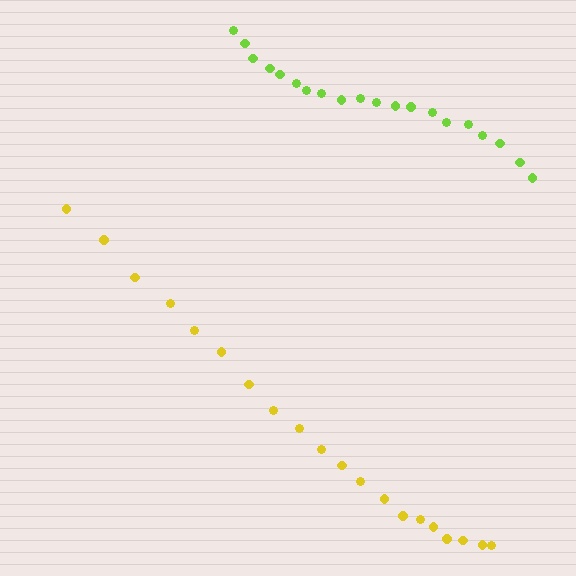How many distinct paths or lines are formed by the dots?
There are 2 distinct paths.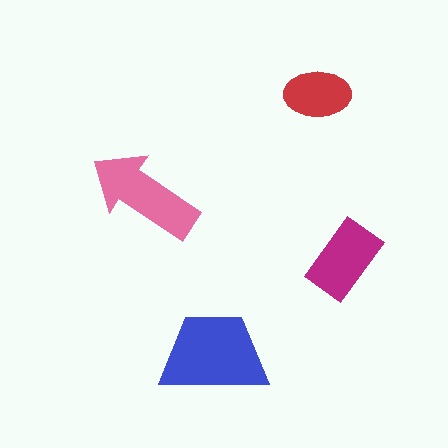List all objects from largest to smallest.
The blue trapezoid, the pink arrow, the magenta rectangle, the red ellipse.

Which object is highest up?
The red ellipse is topmost.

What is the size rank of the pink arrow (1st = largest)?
2nd.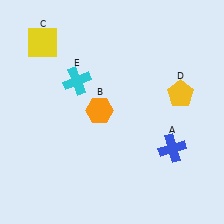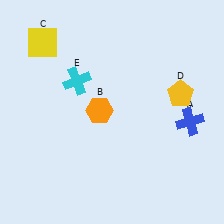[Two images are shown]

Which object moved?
The blue cross (A) moved up.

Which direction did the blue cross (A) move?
The blue cross (A) moved up.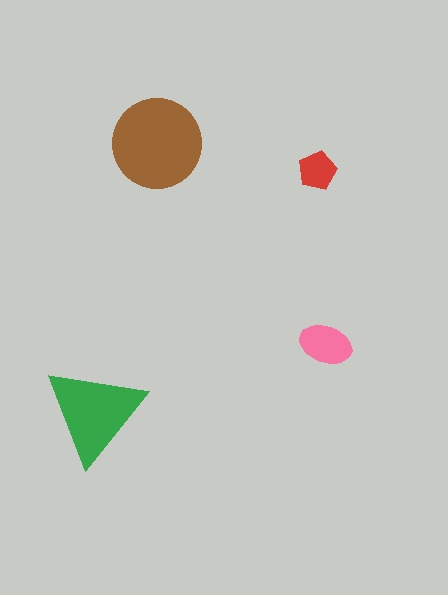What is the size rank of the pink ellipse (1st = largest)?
3rd.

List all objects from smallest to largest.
The red pentagon, the pink ellipse, the green triangle, the brown circle.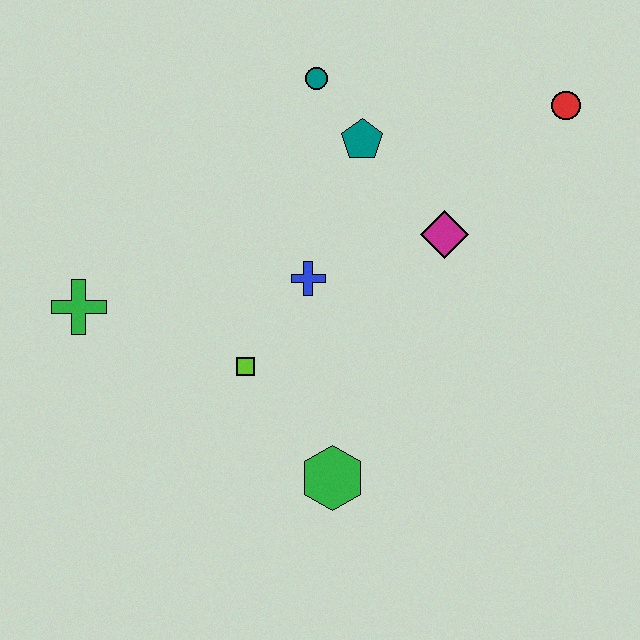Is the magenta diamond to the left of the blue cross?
No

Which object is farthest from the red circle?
The green cross is farthest from the red circle.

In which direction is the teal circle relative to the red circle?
The teal circle is to the left of the red circle.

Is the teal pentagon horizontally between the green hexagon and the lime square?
No